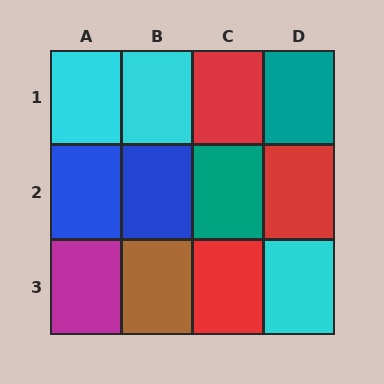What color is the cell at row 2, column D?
Red.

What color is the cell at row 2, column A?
Blue.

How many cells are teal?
2 cells are teal.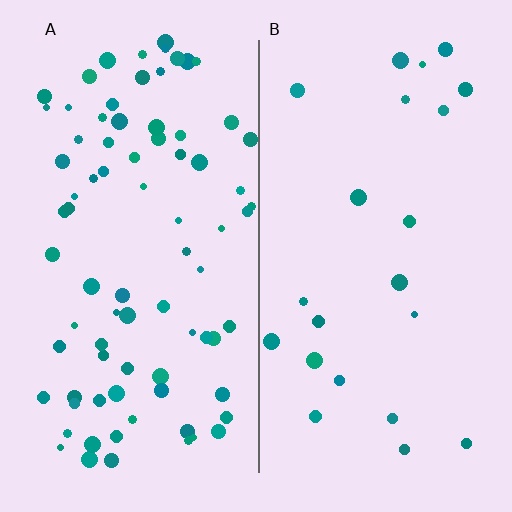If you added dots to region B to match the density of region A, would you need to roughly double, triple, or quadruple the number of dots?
Approximately quadruple.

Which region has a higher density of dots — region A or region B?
A (the left).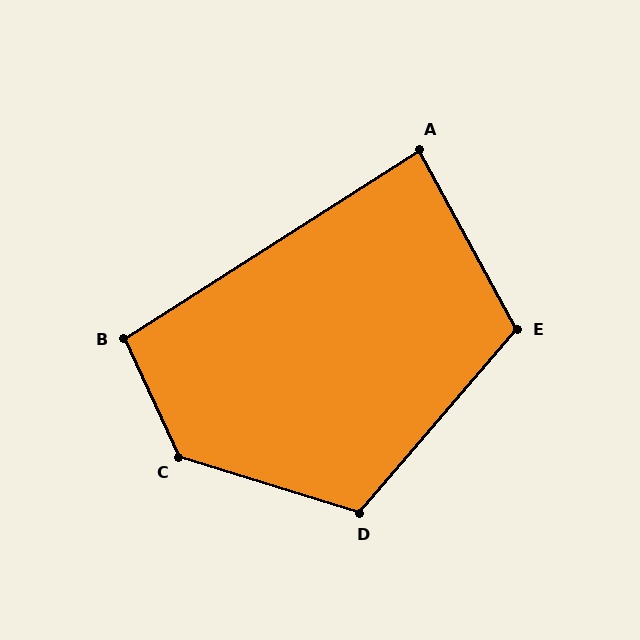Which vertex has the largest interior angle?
C, at approximately 132 degrees.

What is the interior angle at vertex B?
Approximately 98 degrees (obtuse).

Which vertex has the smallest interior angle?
A, at approximately 86 degrees.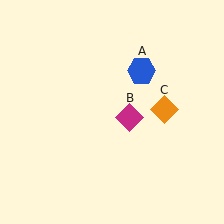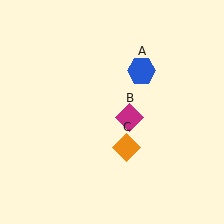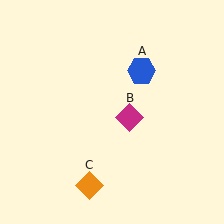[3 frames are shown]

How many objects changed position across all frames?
1 object changed position: orange diamond (object C).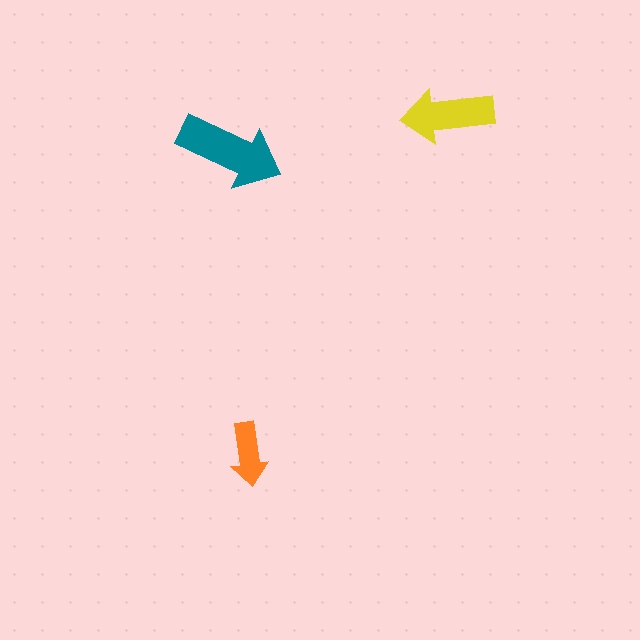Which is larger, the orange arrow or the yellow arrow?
The yellow one.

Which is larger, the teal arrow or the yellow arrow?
The teal one.